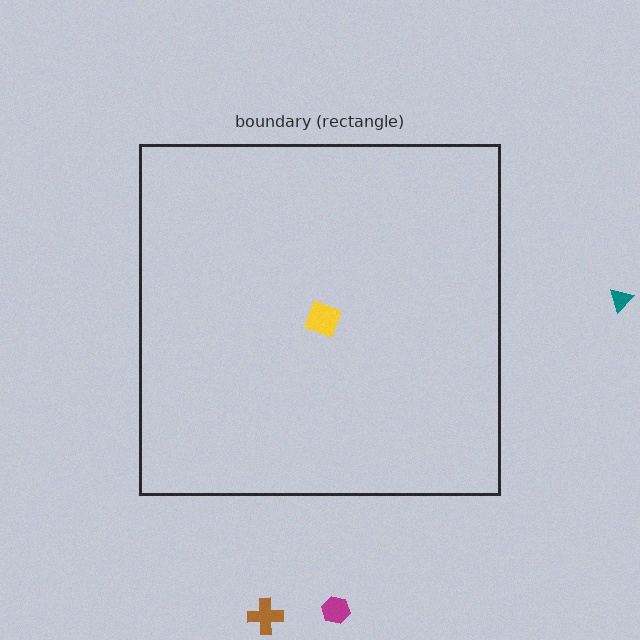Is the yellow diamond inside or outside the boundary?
Inside.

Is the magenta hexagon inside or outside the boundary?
Outside.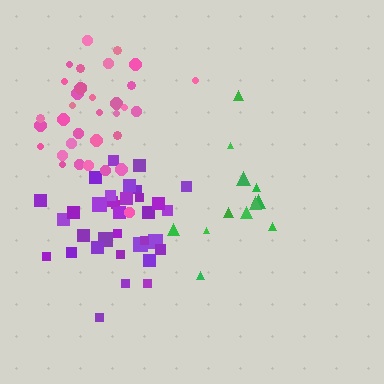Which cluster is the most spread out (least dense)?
Green.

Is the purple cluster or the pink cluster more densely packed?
Purple.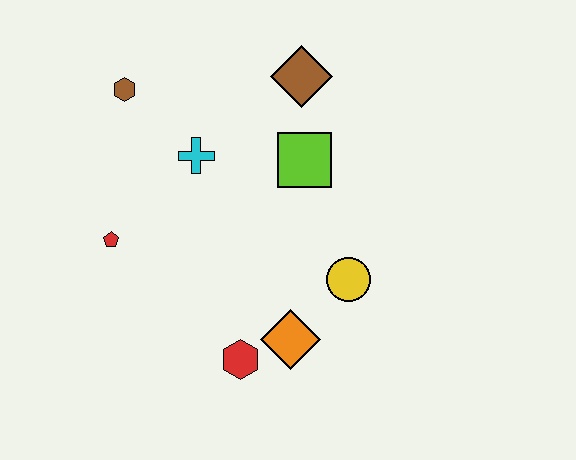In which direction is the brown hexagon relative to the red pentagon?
The brown hexagon is above the red pentagon.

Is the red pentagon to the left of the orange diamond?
Yes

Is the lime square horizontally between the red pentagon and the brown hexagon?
No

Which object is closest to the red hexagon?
The orange diamond is closest to the red hexagon.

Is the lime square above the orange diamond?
Yes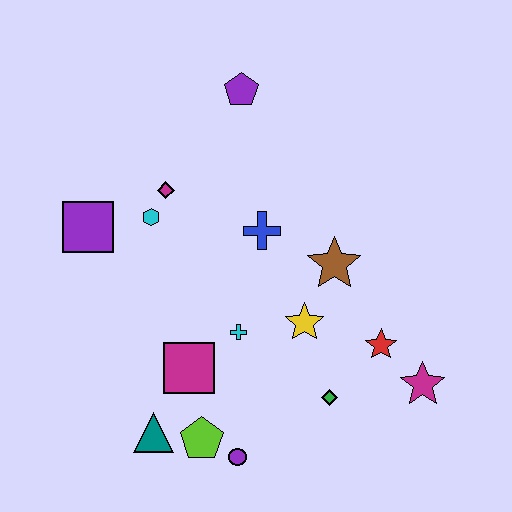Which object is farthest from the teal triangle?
The purple pentagon is farthest from the teal triangle.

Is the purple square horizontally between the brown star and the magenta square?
No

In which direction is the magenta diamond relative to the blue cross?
The magenta diamond is to the left of the blue cross.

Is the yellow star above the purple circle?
Yes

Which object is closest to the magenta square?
The cyan cross is closest to the magenta square.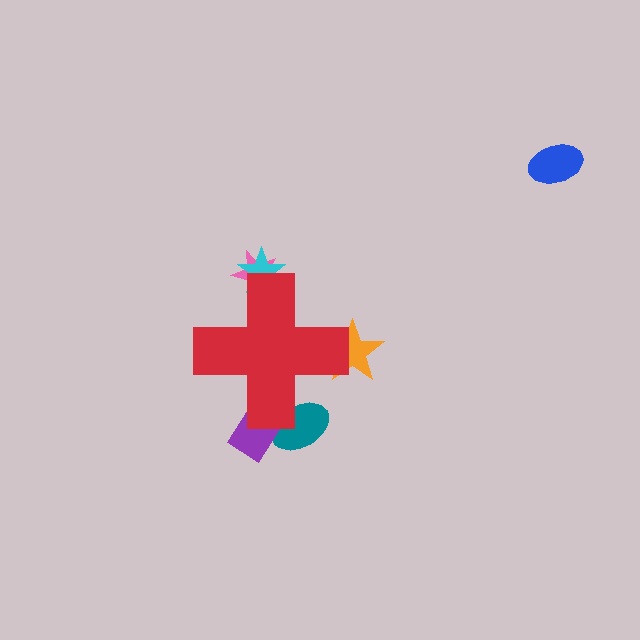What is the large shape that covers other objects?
A red cross.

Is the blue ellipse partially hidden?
No, the blue ellipse is fully visible.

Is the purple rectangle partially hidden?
Yes, the purple rectangle is partially hidden behind the red cross.